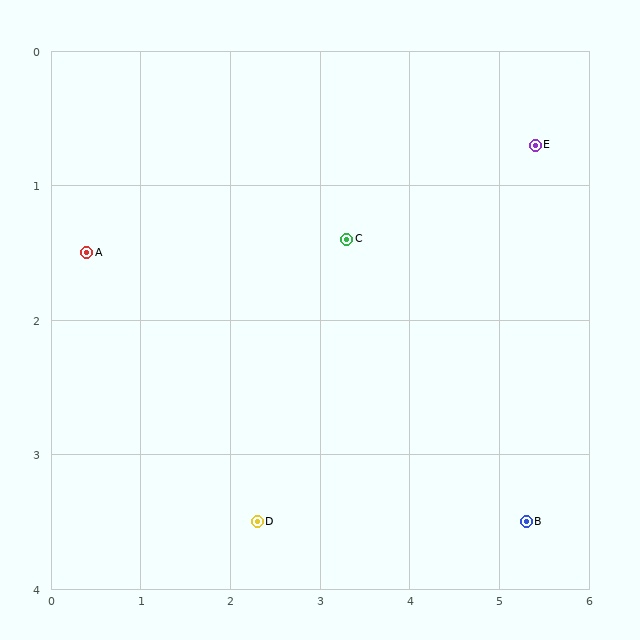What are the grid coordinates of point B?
Point B is at approximately (5.3, 3.5).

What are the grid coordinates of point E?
Point E is at approximately (5.4, 0.7).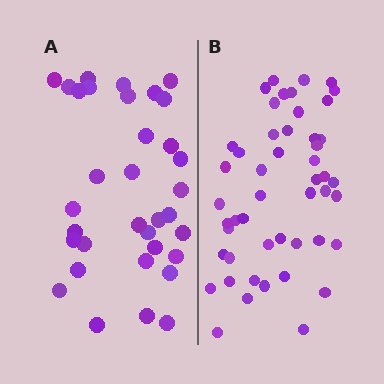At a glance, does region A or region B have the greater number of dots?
Region B (the right region) has more dots.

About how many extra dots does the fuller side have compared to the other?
Region B has approximately 15 more dots than region A.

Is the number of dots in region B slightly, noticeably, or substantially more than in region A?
Region B has noticeably more, but not dramatically so. The ratio is roughly 1.4 to 1.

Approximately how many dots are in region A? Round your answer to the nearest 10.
About 30 dots. (The exact count is 34, which rounds to 30.)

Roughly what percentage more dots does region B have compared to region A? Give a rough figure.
About 45% more.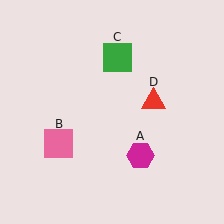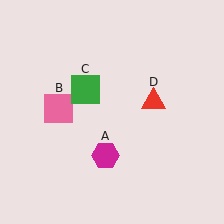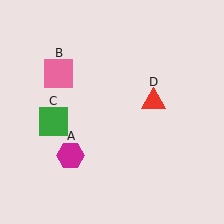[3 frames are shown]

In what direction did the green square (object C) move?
The green square (object C) moved down and to the left.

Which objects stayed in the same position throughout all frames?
Red triangle (object D) remained stationary.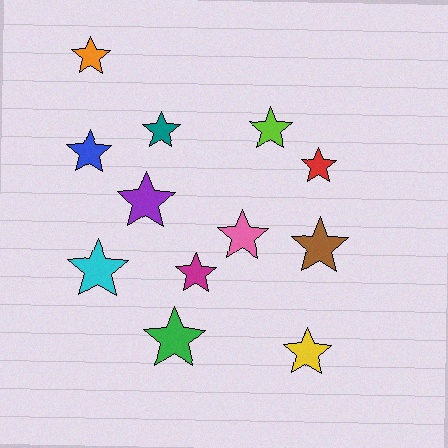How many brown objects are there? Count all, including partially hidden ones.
There is 1 brown object.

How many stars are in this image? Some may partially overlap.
There are 12 stars.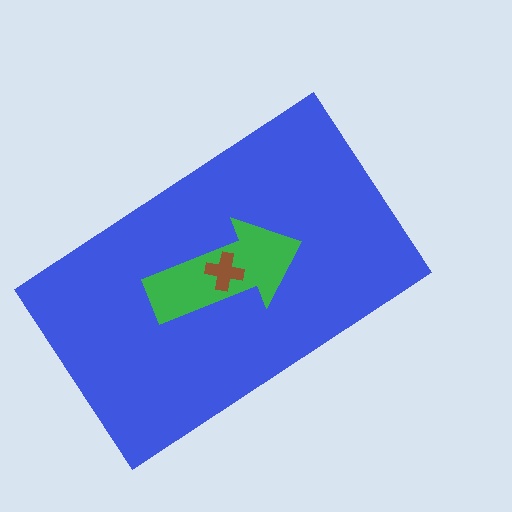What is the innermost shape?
The brown cross.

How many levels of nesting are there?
3.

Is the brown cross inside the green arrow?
Yes.